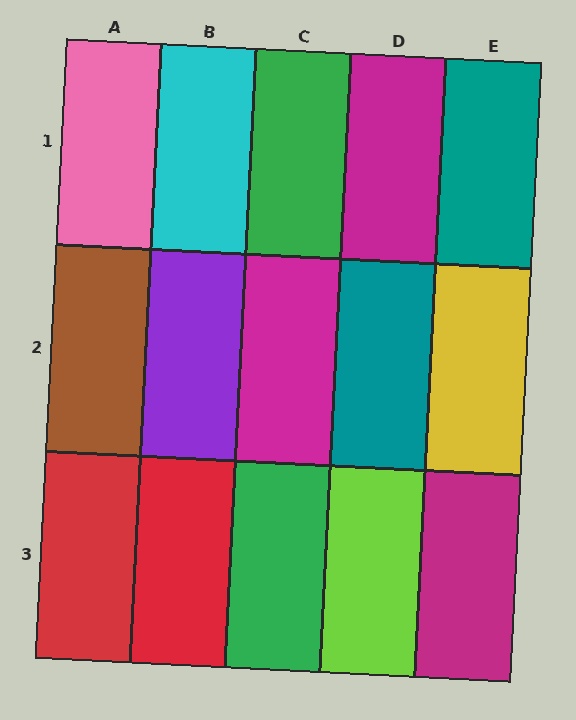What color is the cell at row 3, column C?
Green.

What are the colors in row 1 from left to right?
Pink, cyan, green, magenta, teal.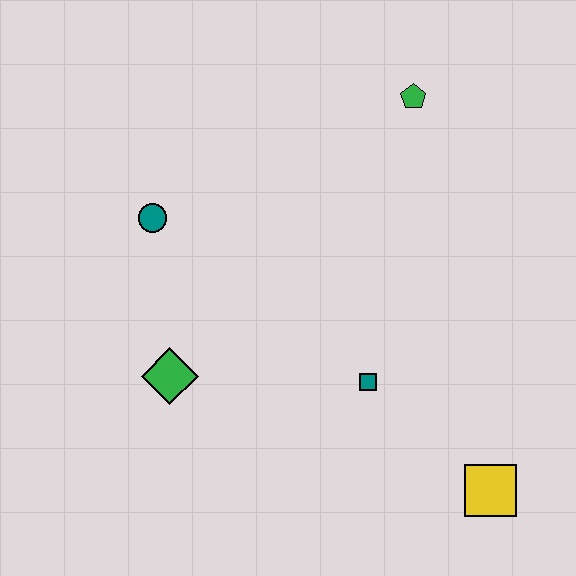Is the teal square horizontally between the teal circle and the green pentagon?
Yes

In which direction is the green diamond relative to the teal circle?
The green diamond is below the teal circle.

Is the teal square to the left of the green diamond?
No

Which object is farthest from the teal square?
The green pentagon is farthest from the teal square.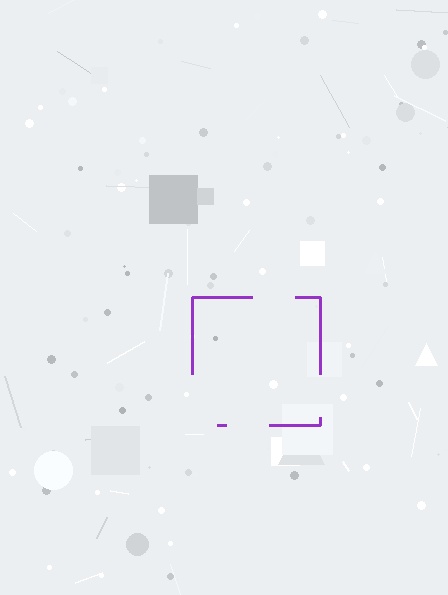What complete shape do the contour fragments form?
The contour fragments form a square.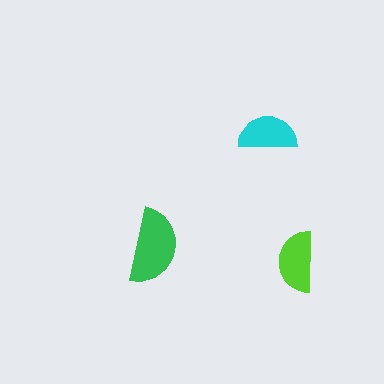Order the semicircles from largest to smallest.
the green one, the lime one, the cyan one.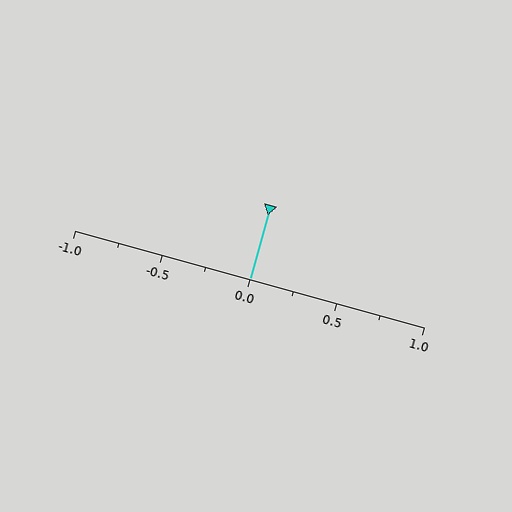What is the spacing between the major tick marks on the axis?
The major ticks are spaced 0.5 apart.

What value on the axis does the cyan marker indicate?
The marker indicates approximately 0.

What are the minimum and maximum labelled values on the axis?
The axis runs from -1.0 to 1.0.